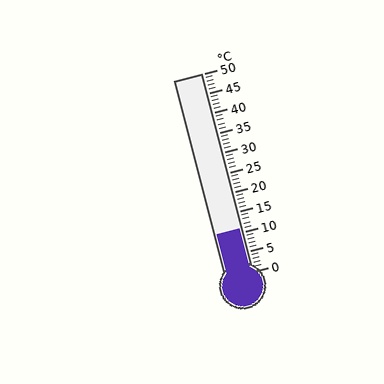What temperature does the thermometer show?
The thermometer shows approximately 11°C.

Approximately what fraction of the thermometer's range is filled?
The thermometer is filled to approximately 20% of its range.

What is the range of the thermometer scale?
The thermometer scale ranges from 0°C to 50°C.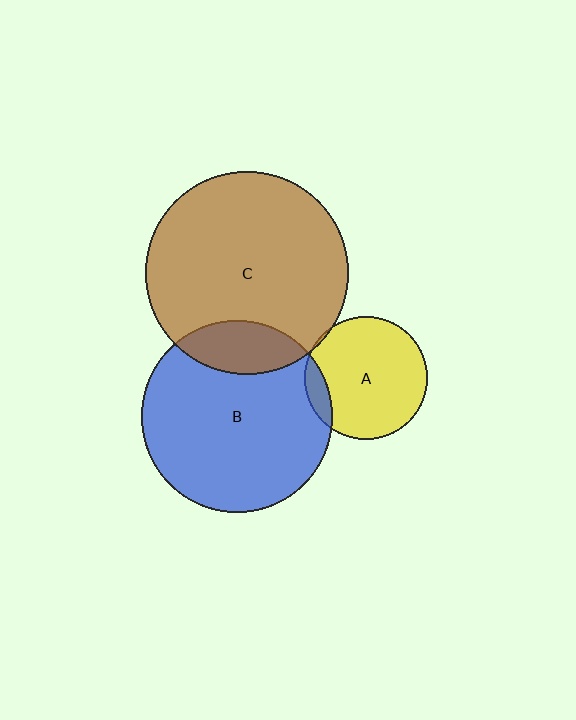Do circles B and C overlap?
Yes.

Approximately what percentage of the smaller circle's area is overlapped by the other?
Approximately 15%.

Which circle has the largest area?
Circle C (brown).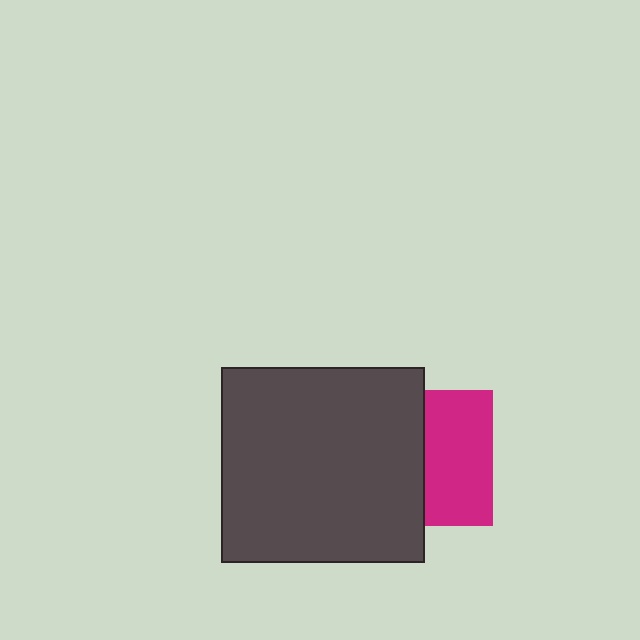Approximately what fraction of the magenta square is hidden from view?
Roughly 50% of the magenta square is hidden behind the dark gray rectangle.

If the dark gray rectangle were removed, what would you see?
You would see the complete magenta square.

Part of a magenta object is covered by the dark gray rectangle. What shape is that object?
It is a square.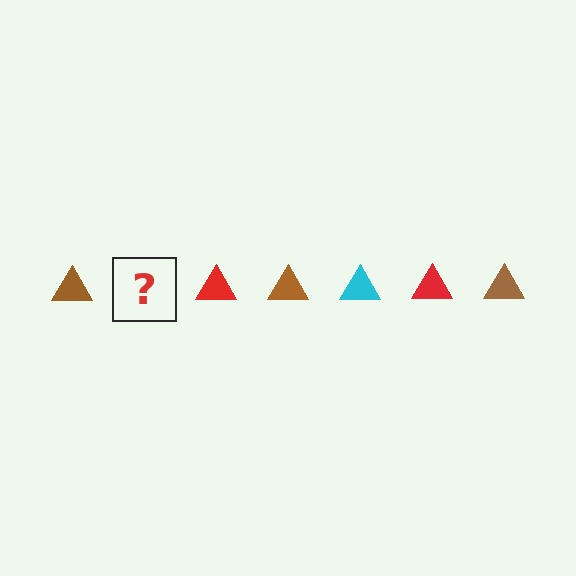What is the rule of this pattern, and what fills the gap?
The rule is that the pattern cycles through brown, cyan, red triangles. The gap should be filled with a cyan triangle.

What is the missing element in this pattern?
The missing element is a cyan triangle.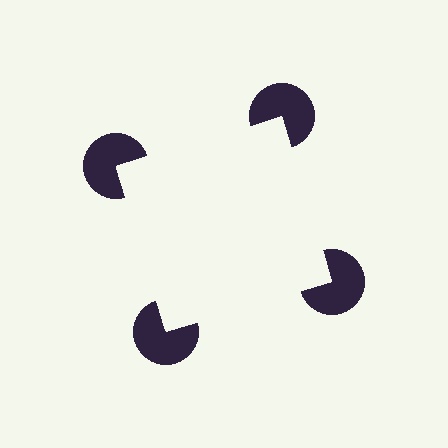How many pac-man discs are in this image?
There are 4 — one at each vertex of the illusory square.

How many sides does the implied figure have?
4 sides.